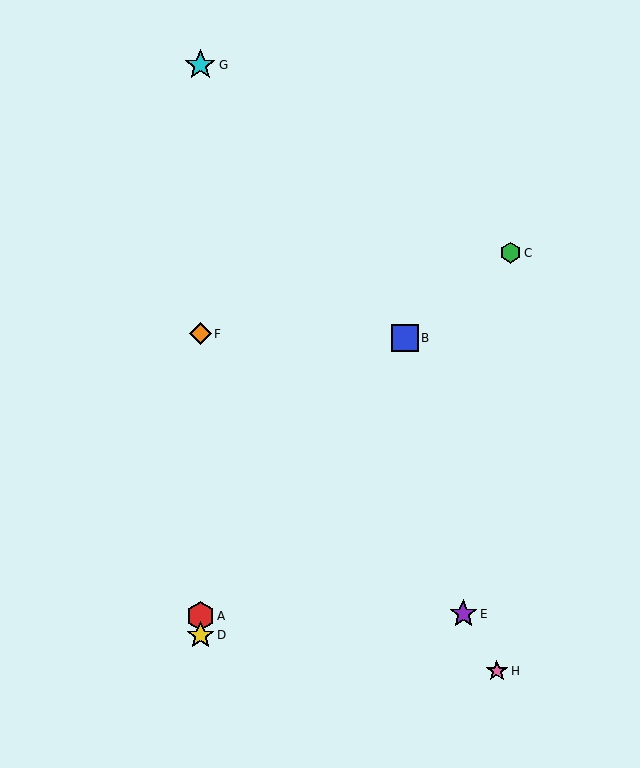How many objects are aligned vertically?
4 objects (A, D, F, G) are aligned vertically.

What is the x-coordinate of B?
Object B is at x≈405.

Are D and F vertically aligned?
Yes, both are at x≈200.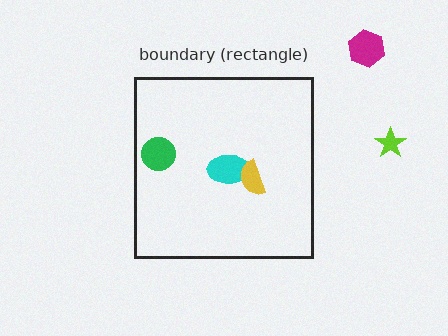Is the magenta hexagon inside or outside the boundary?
Outside.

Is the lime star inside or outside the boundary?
Outside.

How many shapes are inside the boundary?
3 inside, 2 outside.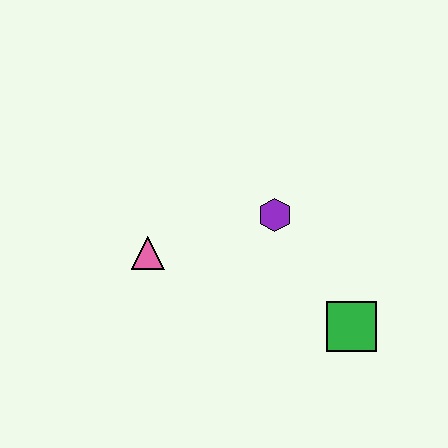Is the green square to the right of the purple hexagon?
Yes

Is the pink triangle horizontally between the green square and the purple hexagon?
No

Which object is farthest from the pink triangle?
The green square is farthest from the pink triangle.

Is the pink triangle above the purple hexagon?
No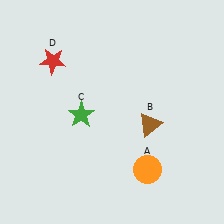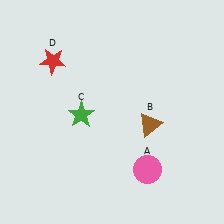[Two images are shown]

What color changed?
The circle (A) changed from orange in Image 1 to pink in Image 2.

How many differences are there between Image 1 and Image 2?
There is 1 difference between the two images.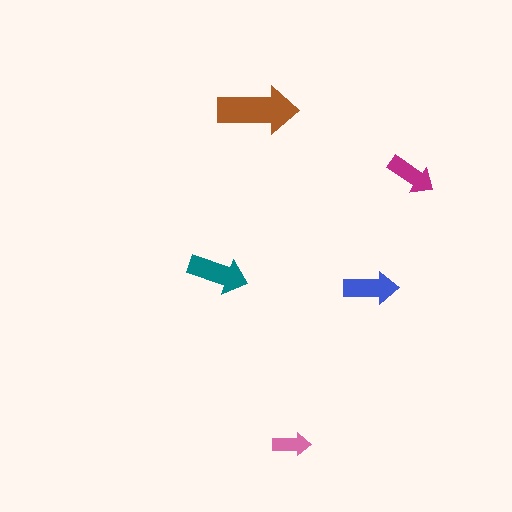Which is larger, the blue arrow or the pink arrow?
The blue one.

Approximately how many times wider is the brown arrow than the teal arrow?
About 1.5 times wider.